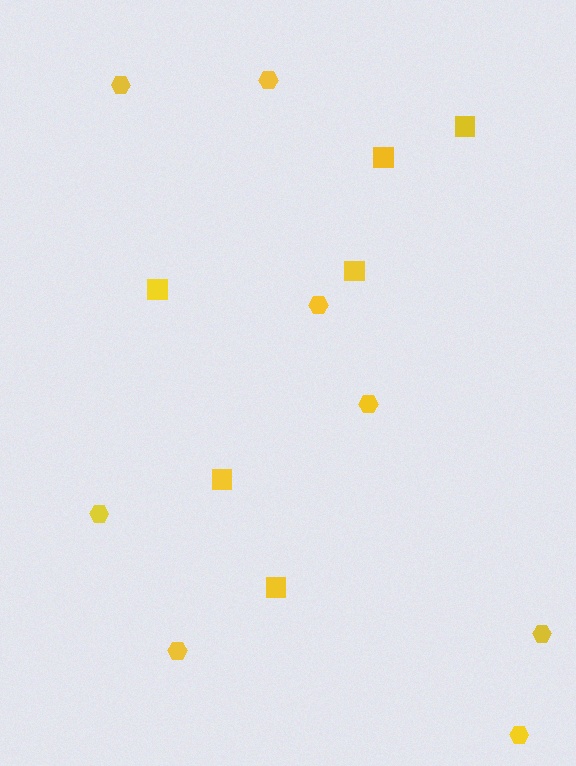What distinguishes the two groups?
There are 2 groups: one group of squares (6) and one group of hexagons (8).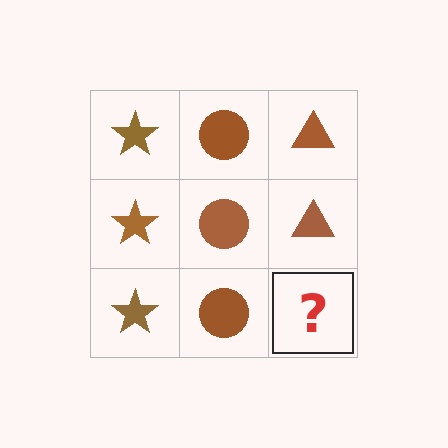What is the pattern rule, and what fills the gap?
The rule is that each column has a consistent shape. The gap should be filled with a brown triangle.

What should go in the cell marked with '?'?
The missing cell should contain a brown triangle.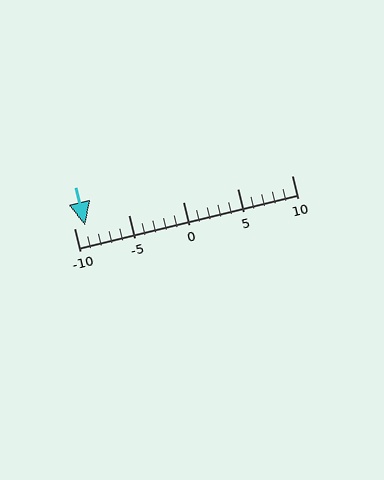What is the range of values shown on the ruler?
The ruler shows values from -10 to 10.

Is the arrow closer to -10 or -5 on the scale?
The arrow is closer to -10.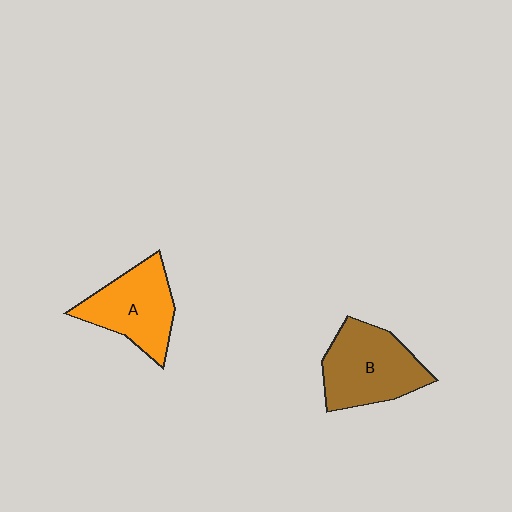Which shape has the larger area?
Shape B (brown).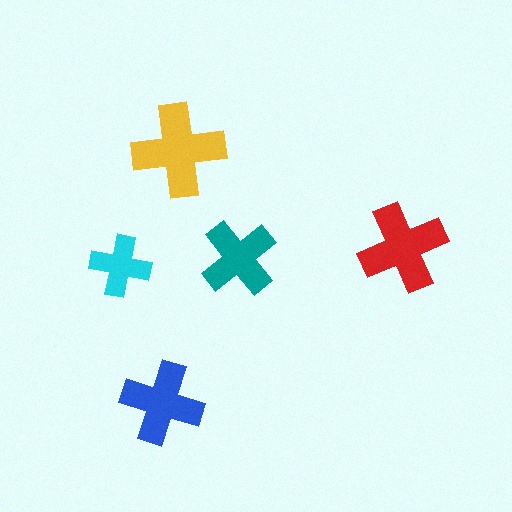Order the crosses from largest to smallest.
the yellow one, the red one, the blue one, the teal one, the cyan one.